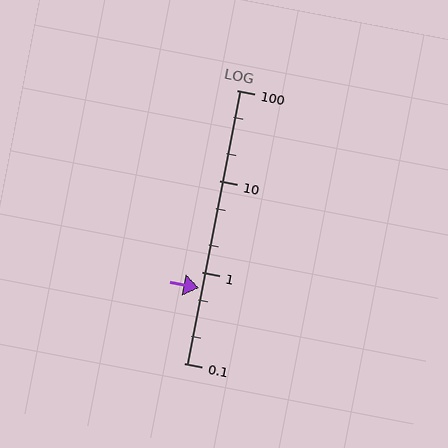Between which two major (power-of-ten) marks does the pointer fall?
The pointer is between 0.1 and 1.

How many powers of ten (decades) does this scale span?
The scale spans 3 decades, from 0.1 to 100.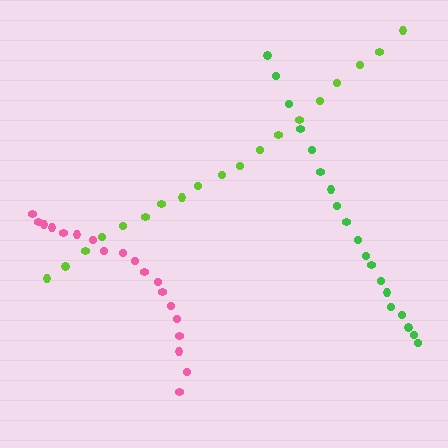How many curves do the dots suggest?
There are 3 distinct paths.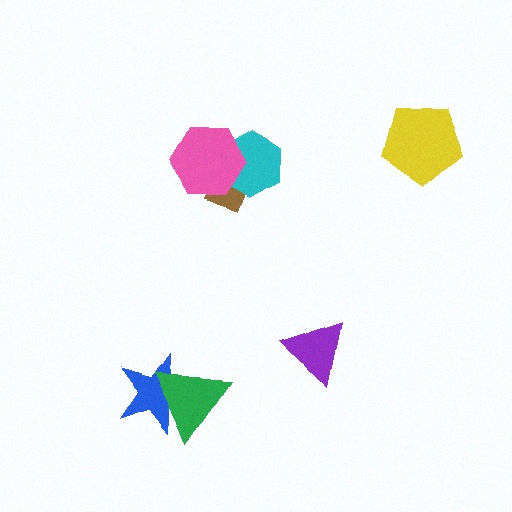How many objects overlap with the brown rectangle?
2 objects overlap with the brown rectangle.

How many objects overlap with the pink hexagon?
2 objects overlap with the pink hexagon.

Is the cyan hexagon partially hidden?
Yes, it is partially covered by another shape.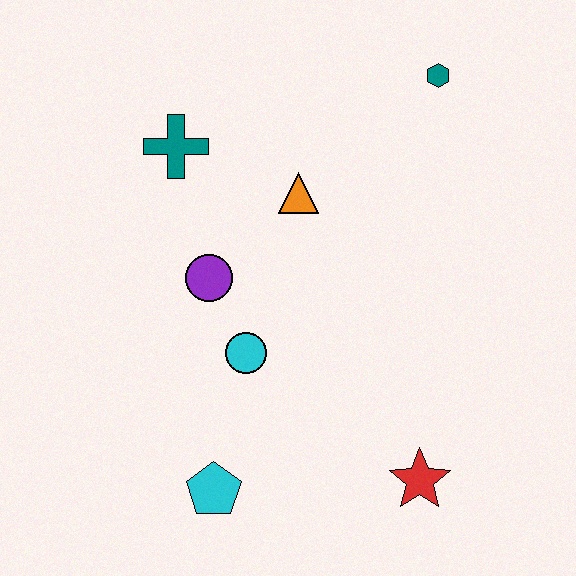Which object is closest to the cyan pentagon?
The cyan circle is closest to the cyan pentagon.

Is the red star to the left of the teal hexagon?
Yes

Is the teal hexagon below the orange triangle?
No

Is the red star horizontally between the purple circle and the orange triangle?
No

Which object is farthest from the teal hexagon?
The cyan pentagon is farthest from the teal hexagon.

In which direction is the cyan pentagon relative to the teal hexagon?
The cyan pentagon is below the teal hexagon.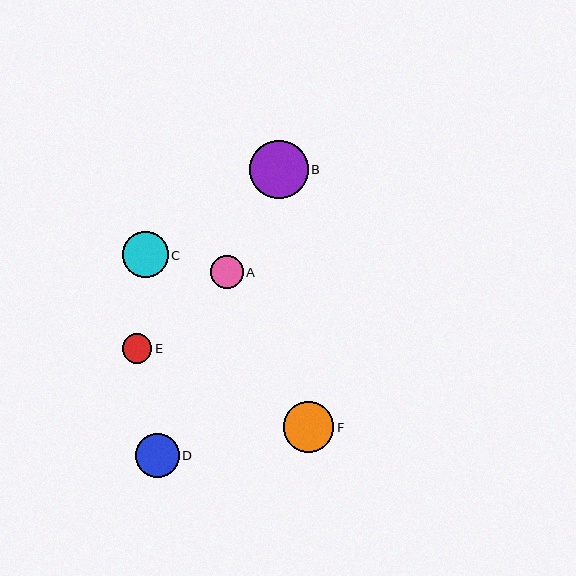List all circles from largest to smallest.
From largest to smallest: B, F, C, D, A, E.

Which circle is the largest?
Circle B is the largest with a size of approximately 59 pixels.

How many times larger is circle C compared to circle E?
Circle C is approximately 1.5 times the size of circle E.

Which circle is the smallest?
Circle E is the smallest with a size of approximately 30 pixels.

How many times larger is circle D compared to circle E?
Circle D is approximately 1.5 times the size of circle E.